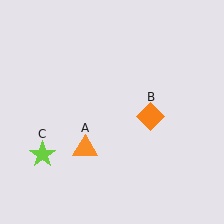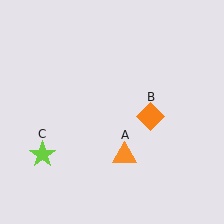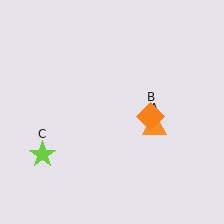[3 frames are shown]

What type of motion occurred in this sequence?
The orange triangle (object A) rotated counterclockwise around the center of the scene.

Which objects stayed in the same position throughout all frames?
Orange diamond (object B) and lime star (object C) remained stationary.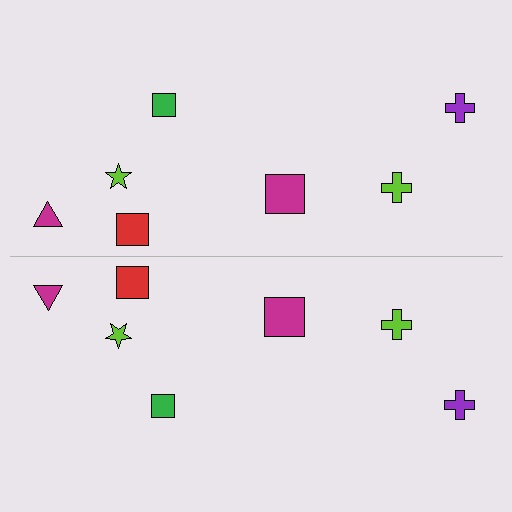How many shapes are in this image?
There are 14 shapes in this image.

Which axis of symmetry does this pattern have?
The pattern has a horizontal axis of symmetry running through the center of the image.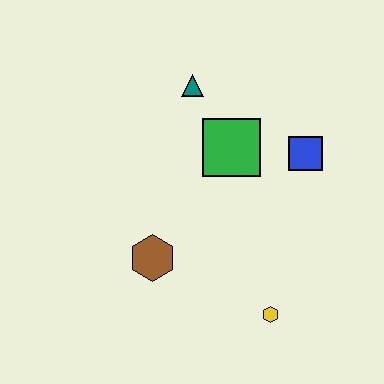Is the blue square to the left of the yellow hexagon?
No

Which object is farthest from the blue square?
The brown hexagon is farthest from the blue square.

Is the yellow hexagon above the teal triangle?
No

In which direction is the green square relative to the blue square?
The green square is to the left of the blue square.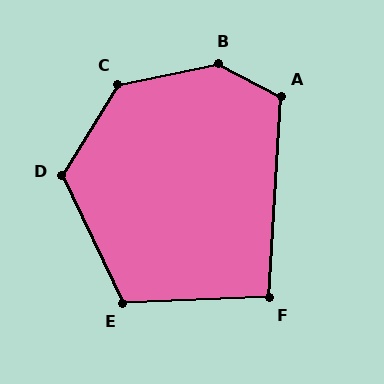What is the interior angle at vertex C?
Approximately 133 degrees (obtuse).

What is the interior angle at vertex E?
Approximately 113 degrees (obtuse).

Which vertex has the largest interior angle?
B, at approximately 141 degrees.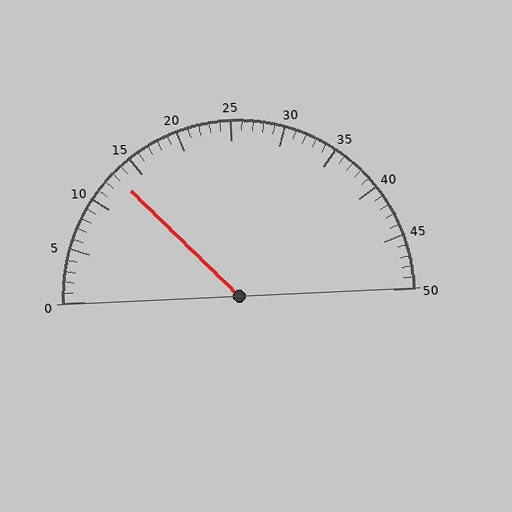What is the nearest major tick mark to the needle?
The nearest major tick mark is 15.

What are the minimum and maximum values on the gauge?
The gauge ranges from 0 to 50.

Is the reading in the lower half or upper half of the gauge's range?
The reading is in the lower half of the range (0 to 50).